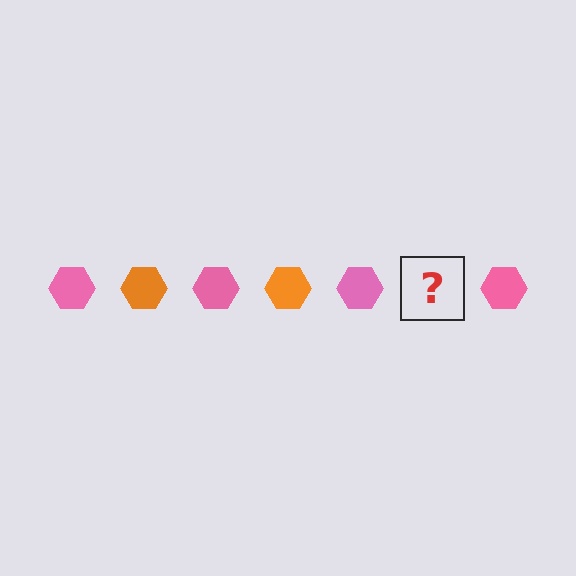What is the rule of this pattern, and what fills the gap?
The rule is that the pattern cycles through pink, orange hexagons. The gap should be filled with an orange hexagon.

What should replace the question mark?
The question mark should be replaced with an orange hexagon.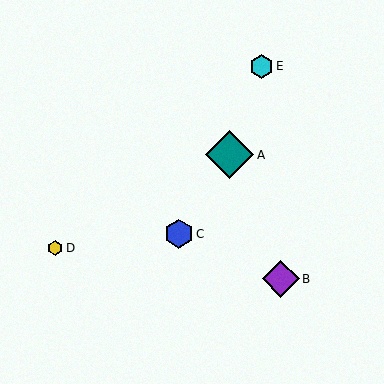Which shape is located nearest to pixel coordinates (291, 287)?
The purple diamond (labeled B) at (281, 279) is nearest to that location.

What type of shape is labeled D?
Shape D is a yellow hexagon.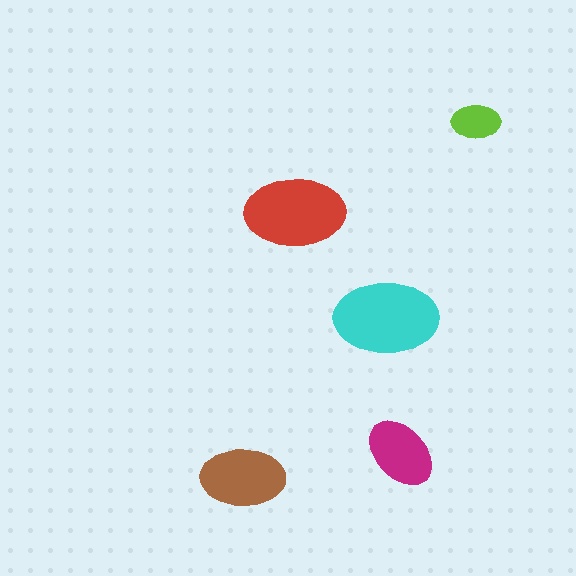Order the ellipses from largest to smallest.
the cyan one, the red one, the brown one, the magenta one, the lime one.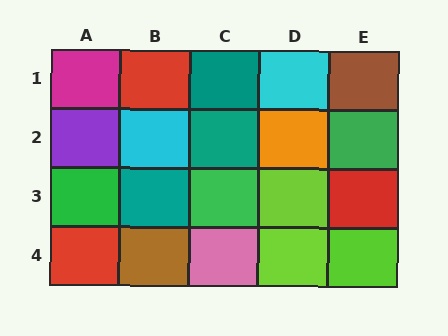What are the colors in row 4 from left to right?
Red, brown, pink, lime, lime.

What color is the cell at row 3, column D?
Lime.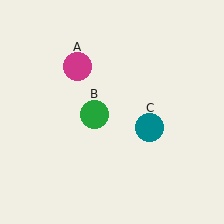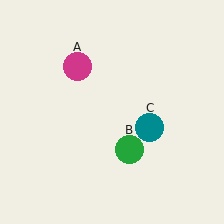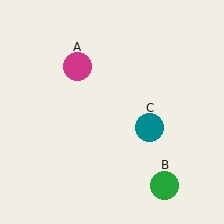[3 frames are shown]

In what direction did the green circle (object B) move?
The green circle (object B) moved down and to the right.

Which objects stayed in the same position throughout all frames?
Magenta circle (object A) and teal circle (object C) remained stationary.